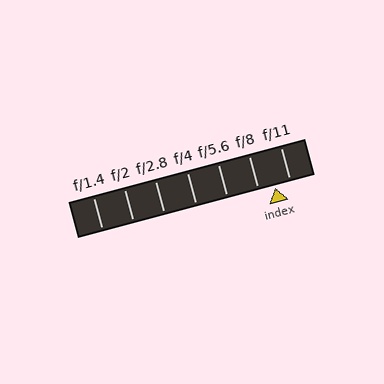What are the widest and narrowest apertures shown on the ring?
The widest aperture shown is f/1.4 and the narrowest is f/11.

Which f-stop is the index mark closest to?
The index mark is closest to f/11.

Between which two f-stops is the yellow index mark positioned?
The index mark is between f/8 and f/11.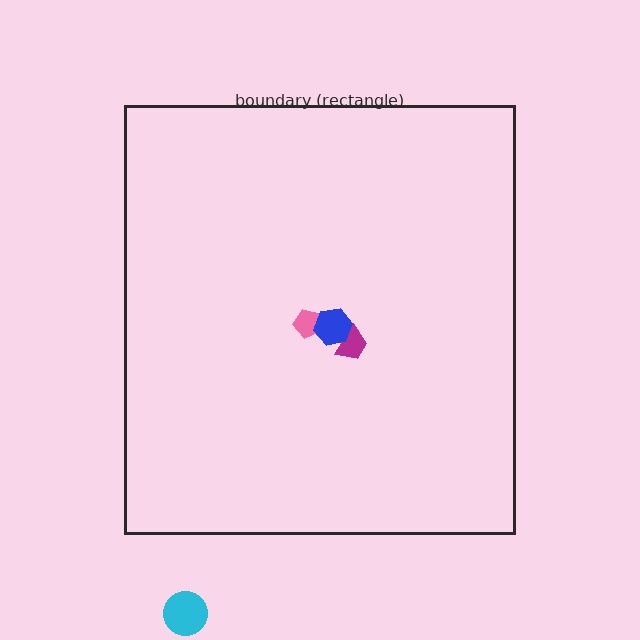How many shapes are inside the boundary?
3 inside, 1 outside.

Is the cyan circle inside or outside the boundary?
Outside.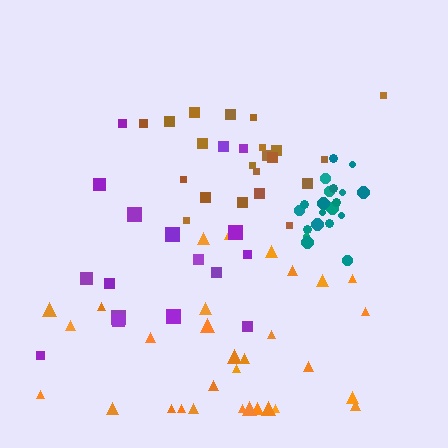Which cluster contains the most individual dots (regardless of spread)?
Orange (31).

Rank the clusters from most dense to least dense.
teal, brown, orange, purple.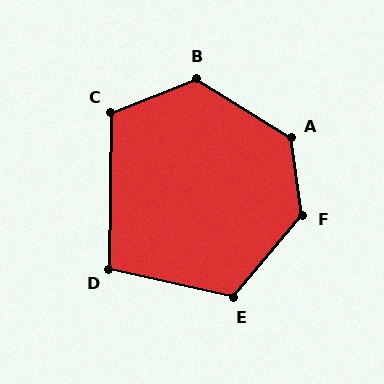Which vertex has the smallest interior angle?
D, at approximately 102 degrees.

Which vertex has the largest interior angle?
F, at approximately 131 degrees.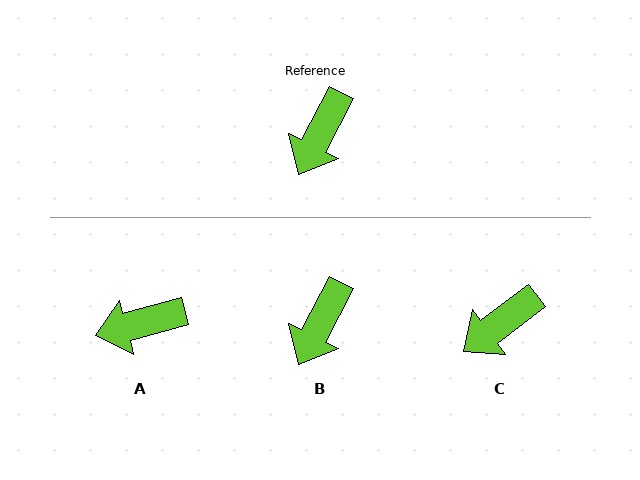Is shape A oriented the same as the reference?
No, it is off by about 47 degrees.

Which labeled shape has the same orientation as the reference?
B.